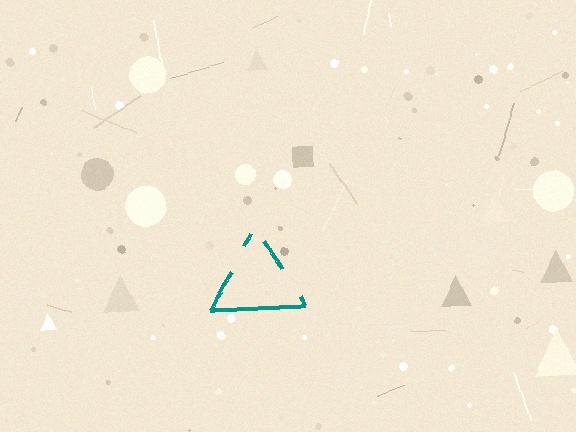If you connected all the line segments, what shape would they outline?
They would outline a triangle.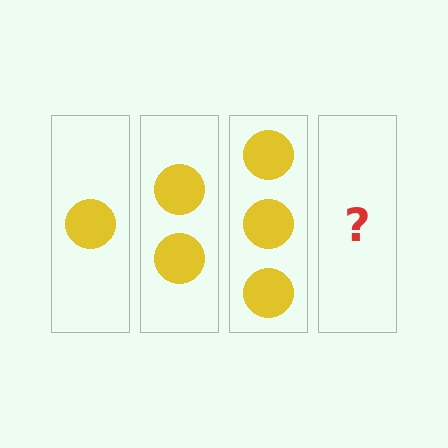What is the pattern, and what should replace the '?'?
The pattern is that each step adds one more circle. The '?' should be 4 circles.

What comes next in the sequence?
The next element should be 4 circles.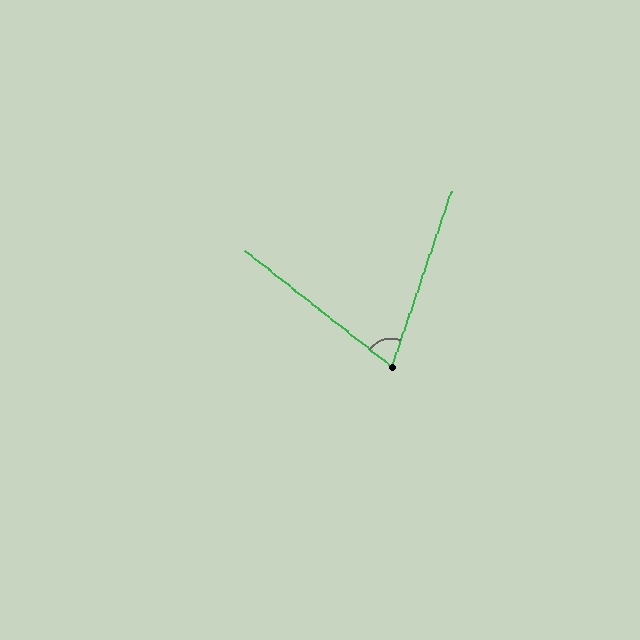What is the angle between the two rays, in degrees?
Approximately 70 degrees.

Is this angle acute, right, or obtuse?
It is acute.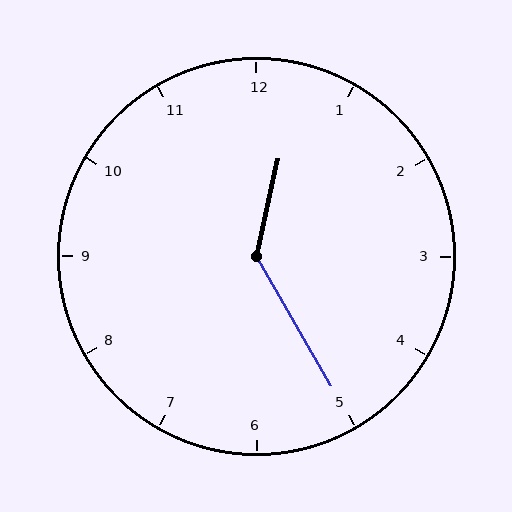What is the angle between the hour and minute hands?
Approximately 138 degrees.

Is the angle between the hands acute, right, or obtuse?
It is obtuse.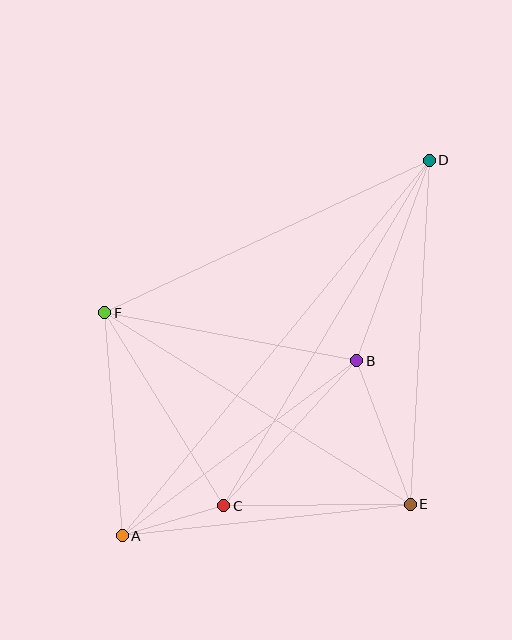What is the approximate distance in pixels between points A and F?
The distance between A and F is approximately 224 pixels.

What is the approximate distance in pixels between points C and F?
The distance between C and F is approximately 227 pixels.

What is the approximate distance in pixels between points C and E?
The distance between C and E is approximately 187 pixels.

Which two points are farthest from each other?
Points A and D are farthest from each other.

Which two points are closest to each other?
Points A and C are closest to each other.